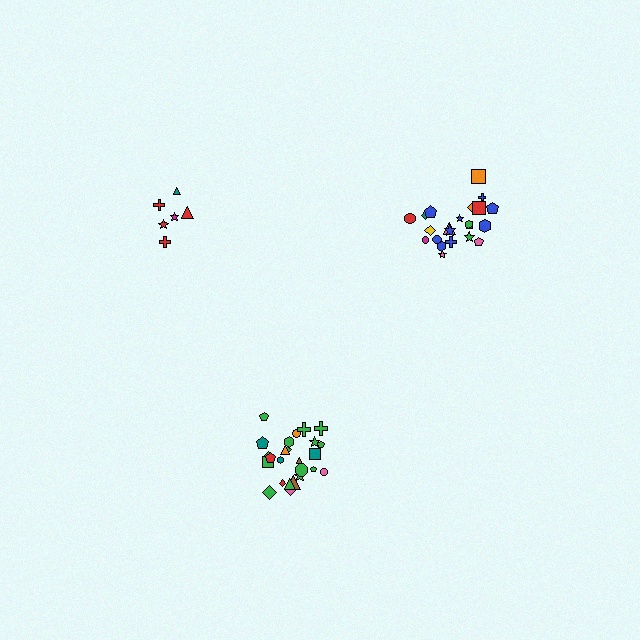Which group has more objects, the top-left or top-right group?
The top-right group.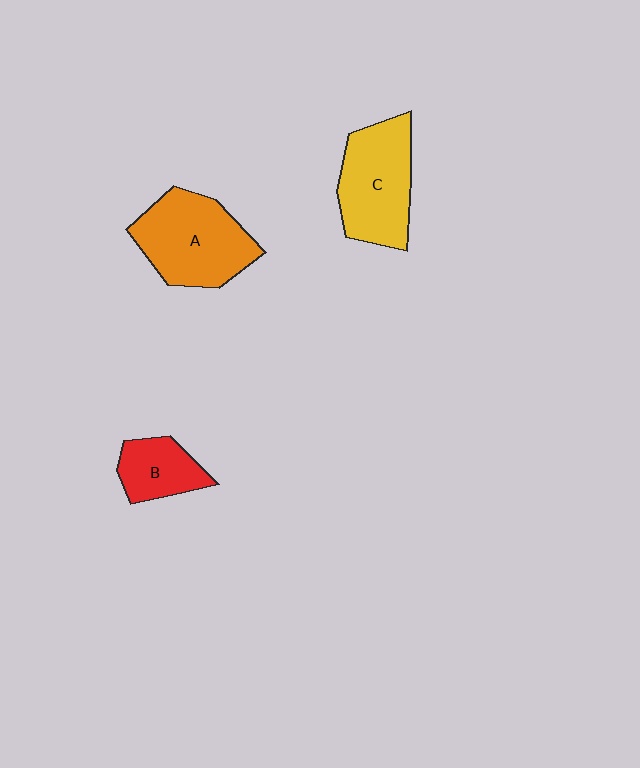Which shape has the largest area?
Shape A (orange).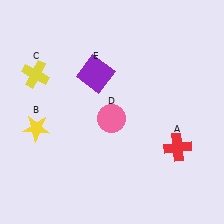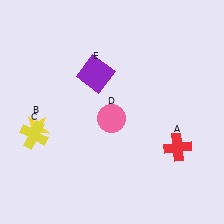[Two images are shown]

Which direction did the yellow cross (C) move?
The yellow cross (C) moved down.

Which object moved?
The yellow cross (C) moved down.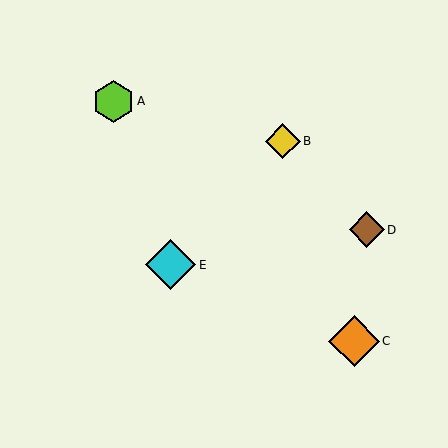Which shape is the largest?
The orange diamond (labeled C) is the largest.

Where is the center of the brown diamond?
The center of the brown diamond is at (367, 230).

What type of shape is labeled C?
Shape C is an orange diamond.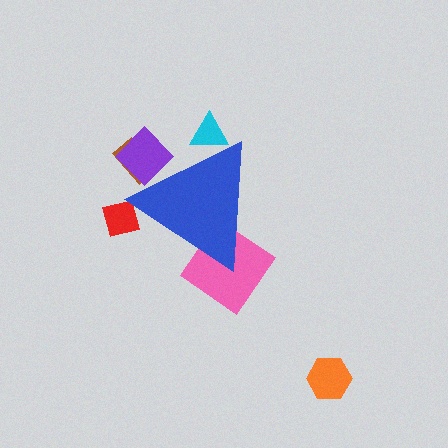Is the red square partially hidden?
Yes, the red square is partially hidden behind the blue triangle.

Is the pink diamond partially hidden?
Yes, the pink diamond is partially hidden behind the blue triangle.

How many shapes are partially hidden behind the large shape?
5 shapes are partially hidden.